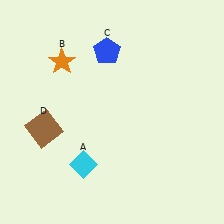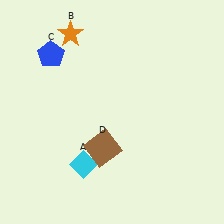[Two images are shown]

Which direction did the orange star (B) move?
The orange star (B) moved up.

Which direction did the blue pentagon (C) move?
The blue pentagon (C) moved left.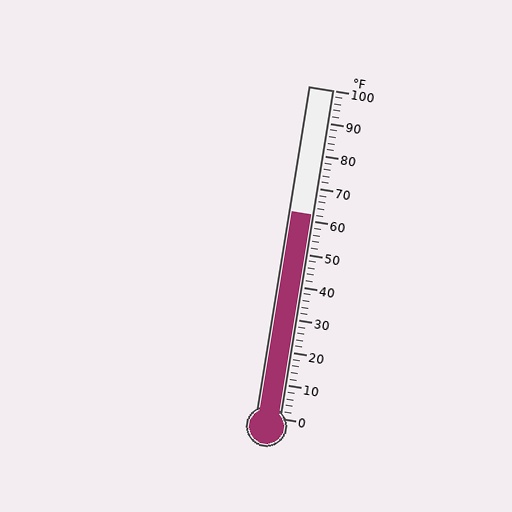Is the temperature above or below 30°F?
The temperature is above 30°F.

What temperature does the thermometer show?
The thermometer shows approximately 62°F.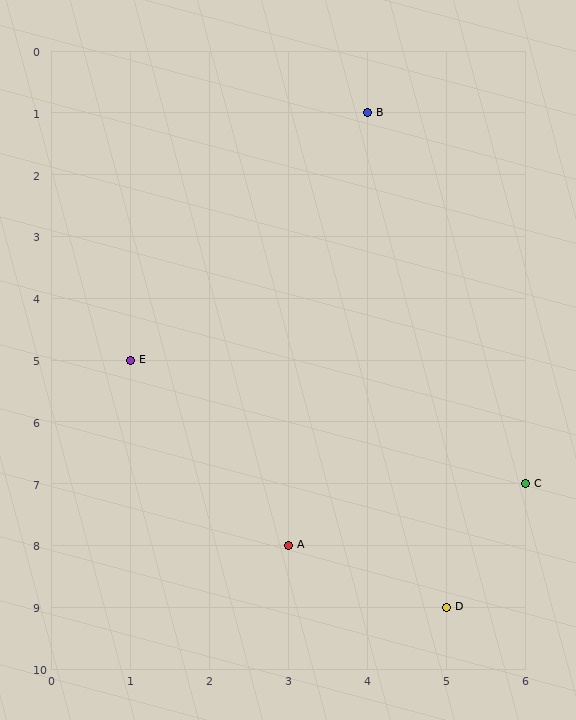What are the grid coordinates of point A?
Point A is at grid coordinates (3, 8).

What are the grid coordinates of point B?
Point B is at grid coordinates (4, 1).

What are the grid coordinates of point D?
Point D is at grid coordinates (5, 9).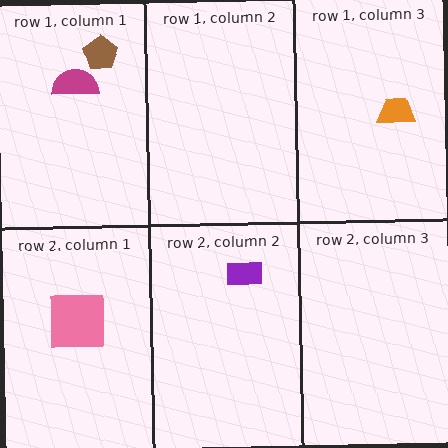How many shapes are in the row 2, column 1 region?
1.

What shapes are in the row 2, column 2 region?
The purple rectangle.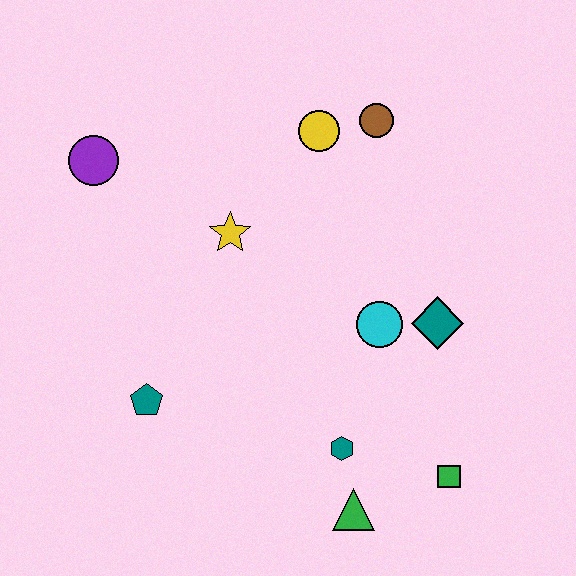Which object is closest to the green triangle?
The teal hexagon is closest to the green triangle.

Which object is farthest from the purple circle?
The green square is farthest from the purple circle.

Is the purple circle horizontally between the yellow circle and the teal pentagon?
No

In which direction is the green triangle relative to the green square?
The green triangle is to the left of the green square.